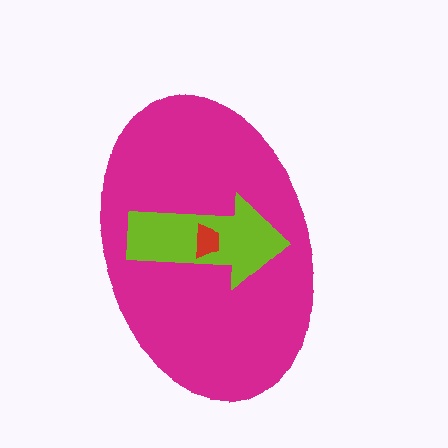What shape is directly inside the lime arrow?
The red trapezoid.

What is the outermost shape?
The magenta ellipse.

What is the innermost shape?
The red trapezoid.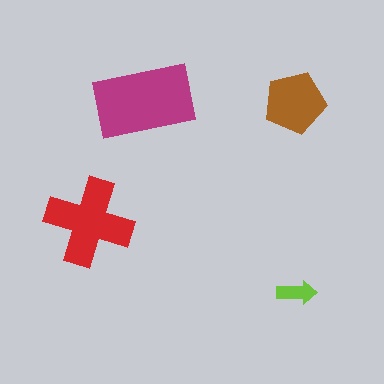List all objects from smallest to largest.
The lime arrow, the brown pentagon, the red cross, the magenta rectangle.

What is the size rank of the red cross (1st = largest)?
2nd.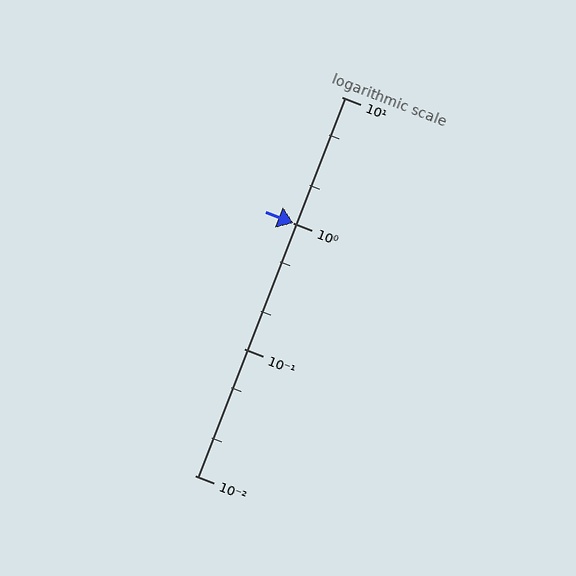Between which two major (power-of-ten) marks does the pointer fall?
The pointer is between 1 and 10.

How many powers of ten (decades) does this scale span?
The scale spans 3 decades, from 0.01 to 10.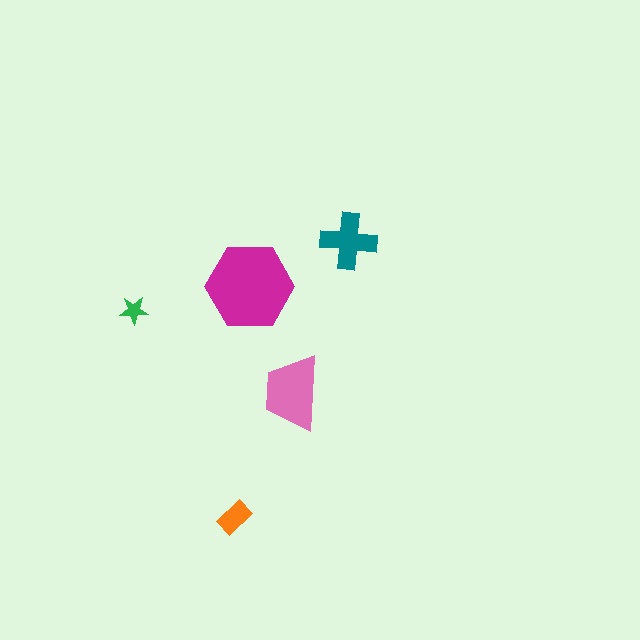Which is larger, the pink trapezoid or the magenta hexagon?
The magenta hexagon.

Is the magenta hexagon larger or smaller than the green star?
Larger.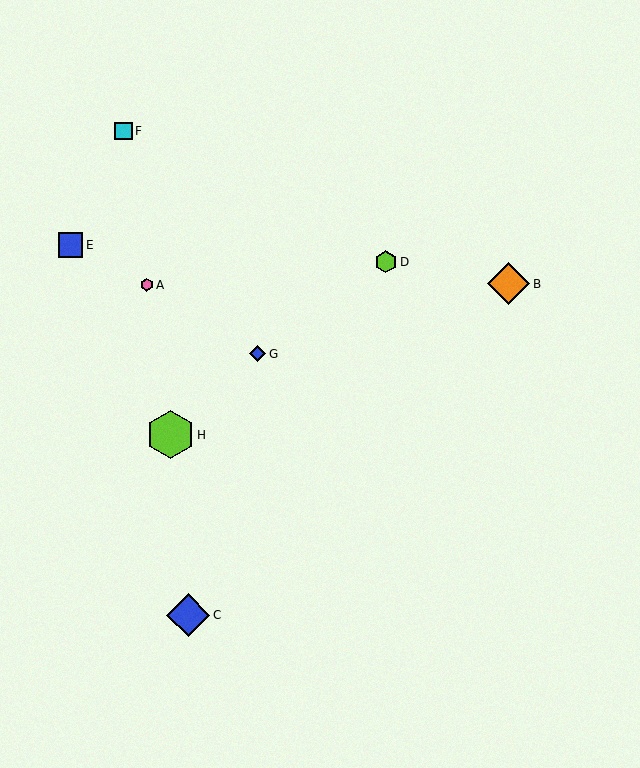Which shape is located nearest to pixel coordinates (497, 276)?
The orange diamond (labeled B) at (508, 284) is nearest to that location.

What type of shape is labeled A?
Shape A is a pink hexagon.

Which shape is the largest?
The lime hexagon (labeled H) is the largest.